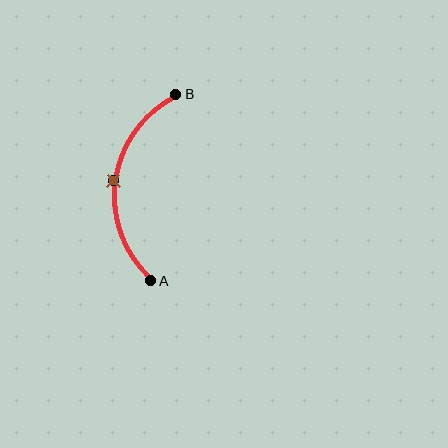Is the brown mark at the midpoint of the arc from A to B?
Yes. The brown mark lies on the arc at equal arc-length from both A and B — it is the arc midpoint.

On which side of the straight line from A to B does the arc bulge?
The arc bulges to the left of the straight line connecting A and B.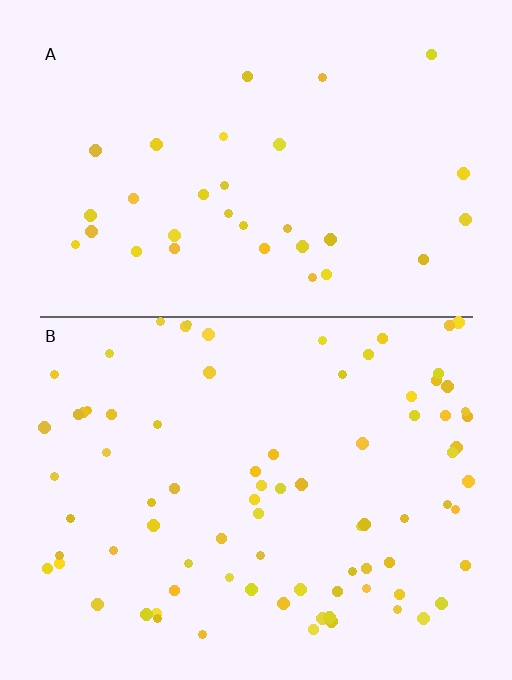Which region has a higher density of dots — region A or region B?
B (the bottom).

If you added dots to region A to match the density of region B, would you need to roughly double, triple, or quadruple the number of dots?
Approximately triple.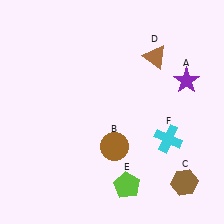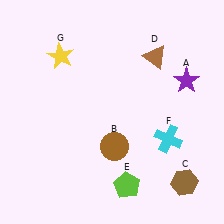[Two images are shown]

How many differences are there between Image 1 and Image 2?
There is 1 difference between the two images.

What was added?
A yellow star (G) was added in Image 2.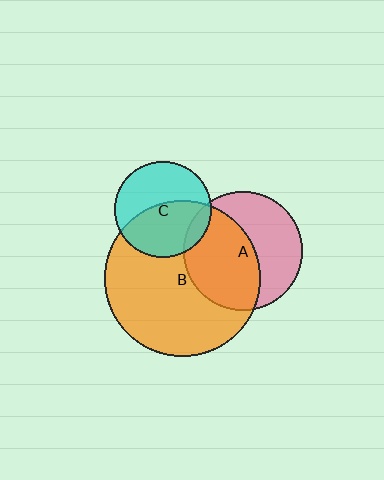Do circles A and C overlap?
Yes.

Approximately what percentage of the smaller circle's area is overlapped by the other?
Approximately 10%.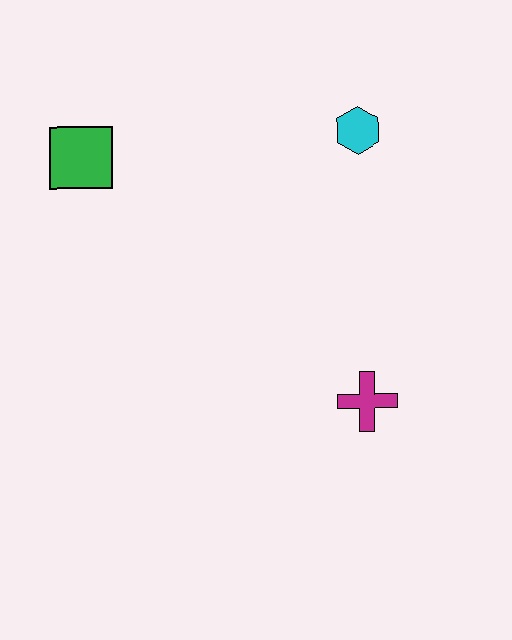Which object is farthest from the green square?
The magenta cross is farthest from the green square.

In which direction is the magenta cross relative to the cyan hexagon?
The magenta cross is below the cyan hexagon.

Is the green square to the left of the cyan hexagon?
Yes